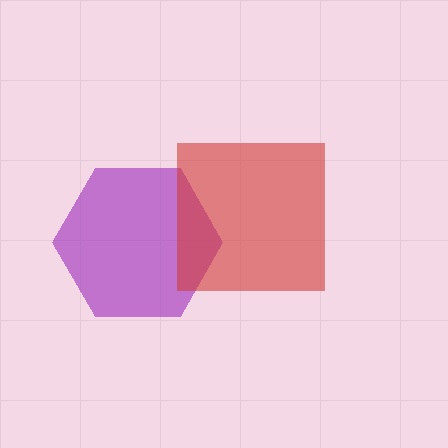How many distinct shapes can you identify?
There are 2 distinct shapes: a purple hexagon, a red square.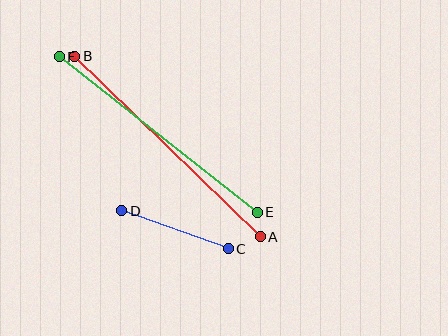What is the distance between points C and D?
The distance is approximately 113 pixels.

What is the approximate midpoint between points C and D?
The midpoint is at approximately (175, 230) pixels.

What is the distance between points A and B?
The distance is approximately 259 pixels.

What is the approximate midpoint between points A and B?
The midpoint is at approximately (168, 146) pixels.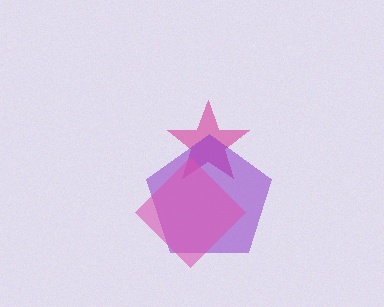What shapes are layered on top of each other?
The layered shapes are: a magenta star, a purple pentagon, a pink diamond.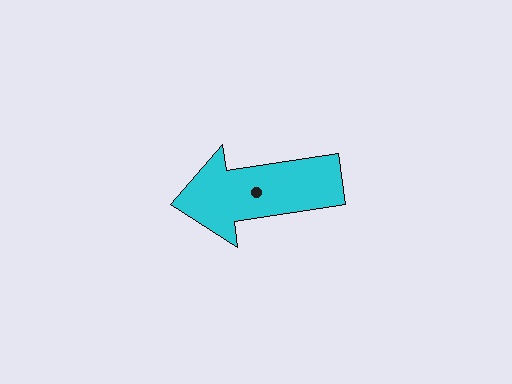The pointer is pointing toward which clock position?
Roughly 9 o'clock.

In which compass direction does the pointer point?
West.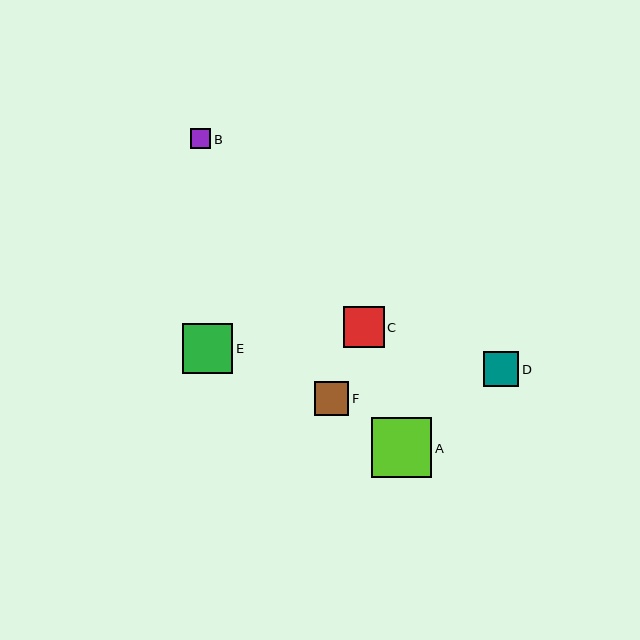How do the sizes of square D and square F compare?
Square D and square F are approximately the same size.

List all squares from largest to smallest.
From largest to smallest: A, E, C, D, F, B.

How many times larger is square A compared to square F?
Square A is approximately 1.7 times the size of square F.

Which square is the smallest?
Square B is the smallest with a size of approximately 20 pixels.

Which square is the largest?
Square A is the largest with a size of approximately 60 pixels.